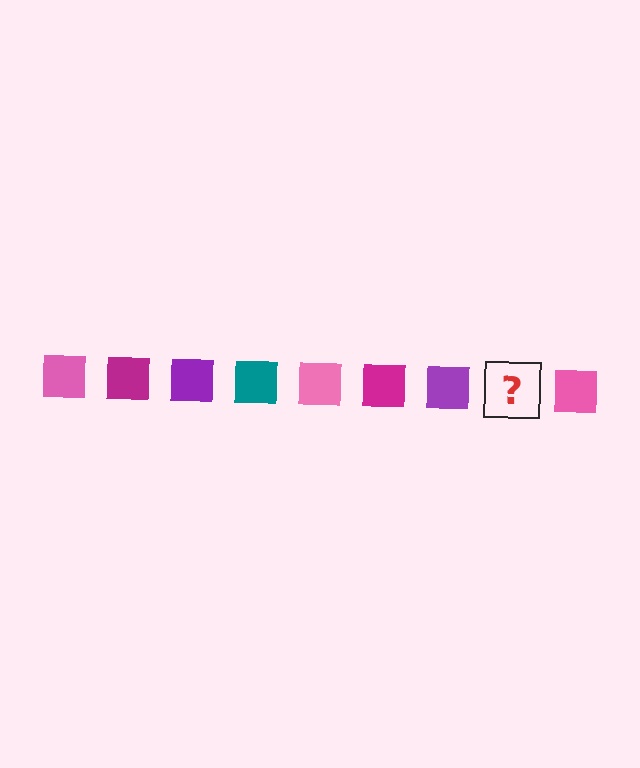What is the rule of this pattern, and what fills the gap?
The rule is that the pattern cycles through pink, magenta, purple, teal squares. The gap should be filled with a teal square.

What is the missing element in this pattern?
The missing element is a teal square.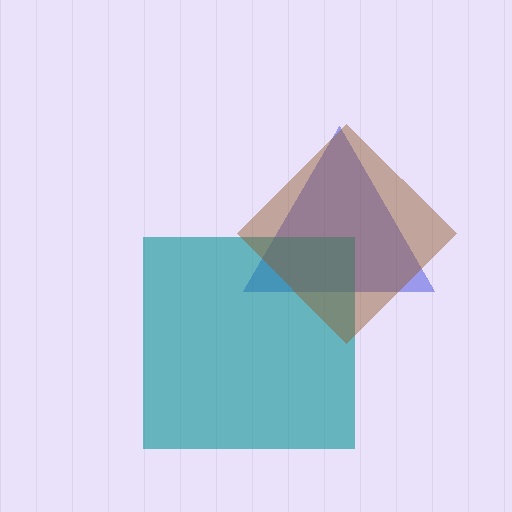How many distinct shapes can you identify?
There are 3 distinct shapes: a blue triangle, a teal square, a brown diamond.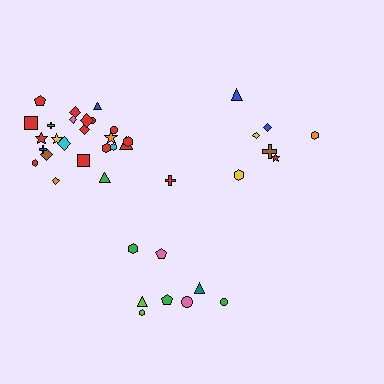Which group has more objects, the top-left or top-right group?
The top-left group.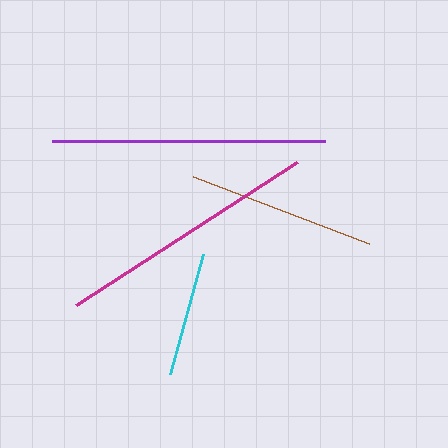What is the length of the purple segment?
The purple segment is approximately 273 pixels long.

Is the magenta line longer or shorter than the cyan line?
The magenta line is longer than the cyan line.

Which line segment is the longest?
The purple line is the longest at approximately 273 pixels.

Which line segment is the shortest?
The cyan line is the shortest at approximately 124 pixels.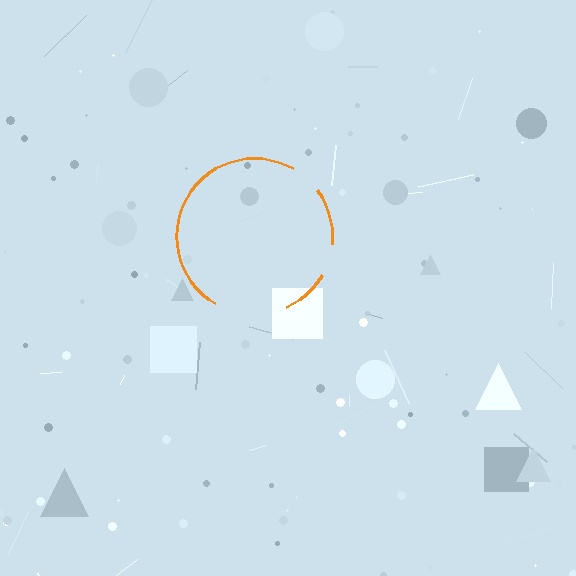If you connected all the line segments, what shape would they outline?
They would outline a circle.